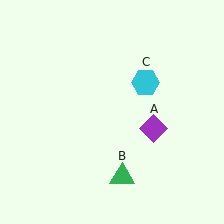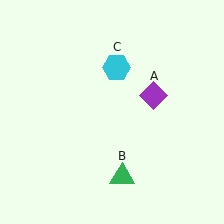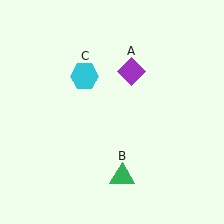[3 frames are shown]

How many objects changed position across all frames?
2 objects changed position: purple diamond (object A), cyan hexagon (object C).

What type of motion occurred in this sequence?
The purple diamond (object A), cyan hexagon (object C) rotated counterclockwise around the center of the scene.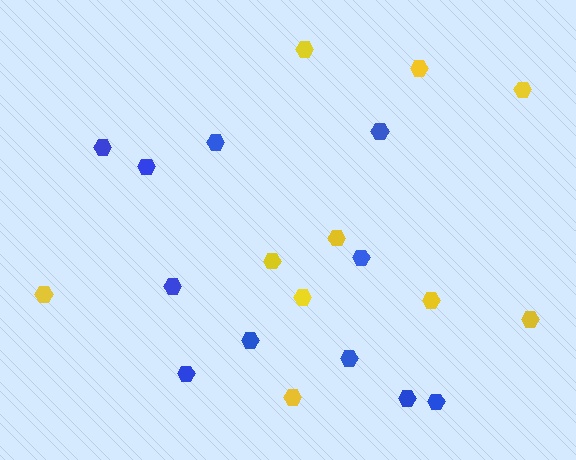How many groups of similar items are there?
There are 2 groups: one group of blue hexagons (11) and one group of yellow hexagons (10).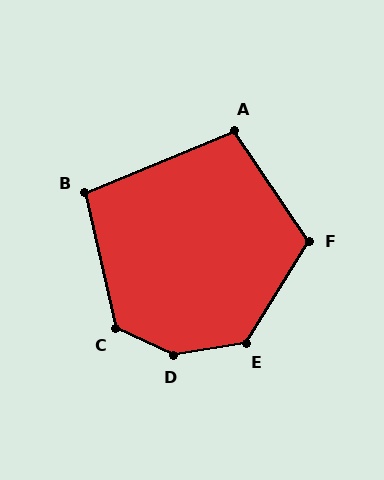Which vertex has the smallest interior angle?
B, at approximately 100 degrees.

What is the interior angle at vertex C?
Approximately 128 degrees (obtuse).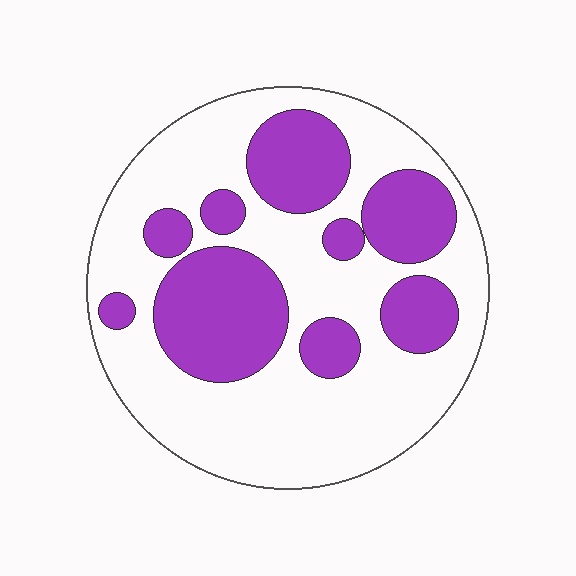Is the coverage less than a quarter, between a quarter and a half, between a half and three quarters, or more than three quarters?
Between a quarter and a half.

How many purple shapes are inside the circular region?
9.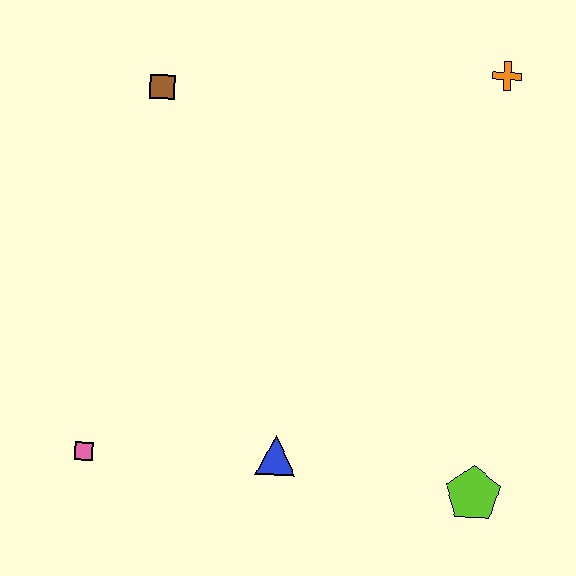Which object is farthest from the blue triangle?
The orange cross is farthest from the blue triangle.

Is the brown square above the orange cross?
No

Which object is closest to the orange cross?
The brown square is closest to the orange cross.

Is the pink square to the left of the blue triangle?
Yes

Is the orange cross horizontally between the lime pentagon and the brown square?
No